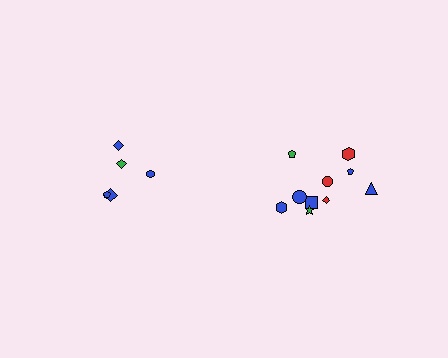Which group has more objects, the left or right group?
The right group.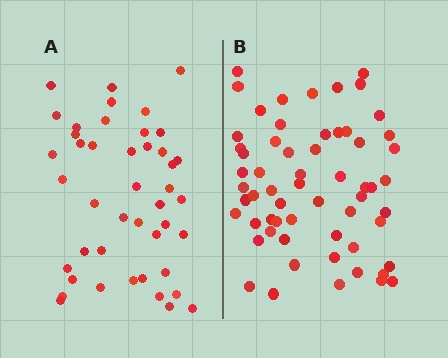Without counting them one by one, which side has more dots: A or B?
Region B (the right region) has more dots.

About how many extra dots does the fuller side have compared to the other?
Region B has approximately 15 more dots than region A.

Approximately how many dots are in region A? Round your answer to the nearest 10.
About 40 dots. (The exact count is 44, which rounds to 40.)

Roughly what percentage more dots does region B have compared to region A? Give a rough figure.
About 35% more.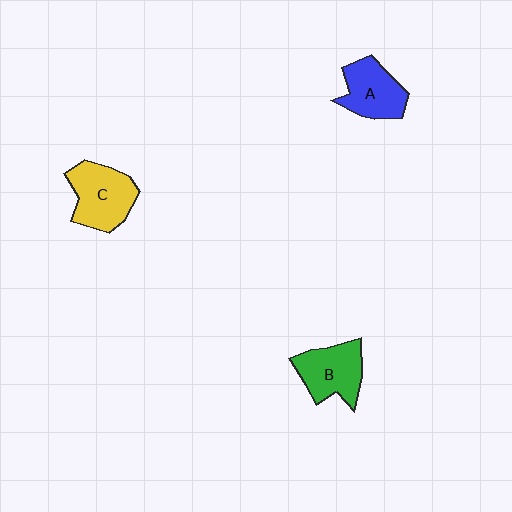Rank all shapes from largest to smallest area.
From largest to smallest: C (yellow), B (green), A (blue).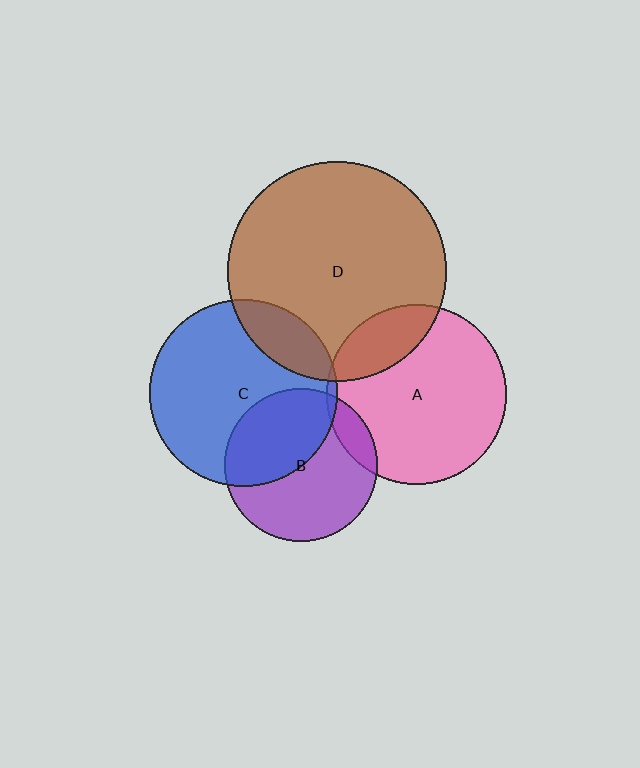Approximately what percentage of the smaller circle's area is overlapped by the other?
Approximately 20%.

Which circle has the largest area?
Circle D (brown).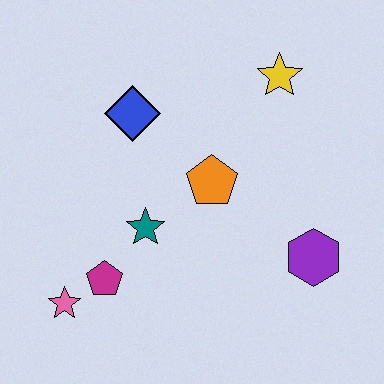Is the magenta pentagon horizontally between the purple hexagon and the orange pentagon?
No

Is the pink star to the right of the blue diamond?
No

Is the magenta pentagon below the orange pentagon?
Yes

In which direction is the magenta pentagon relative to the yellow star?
The magenta pentagon is below the yellow star.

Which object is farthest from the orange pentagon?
The pink star is farthest from the orange pentagon.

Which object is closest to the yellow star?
The orange pentagon is closest to the yellow star.